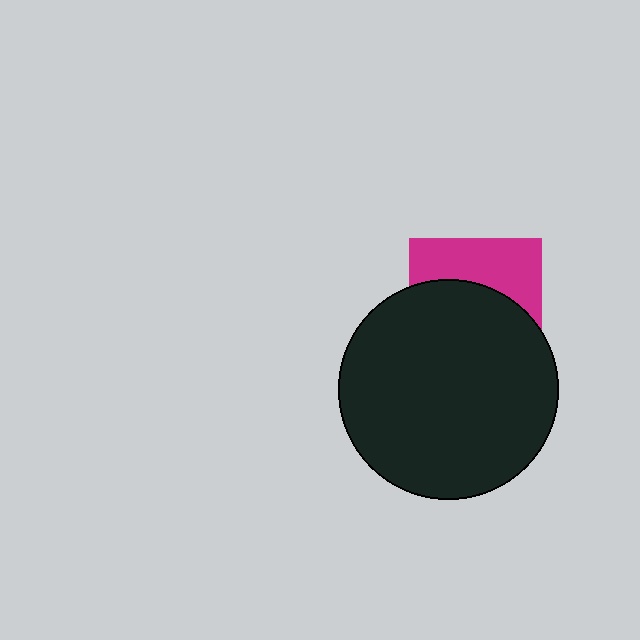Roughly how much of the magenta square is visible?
A small part of it is visible (roughly 39%).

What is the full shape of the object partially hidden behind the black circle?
The partially hidden object is a magenta square.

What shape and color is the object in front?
The object in front is a black circle.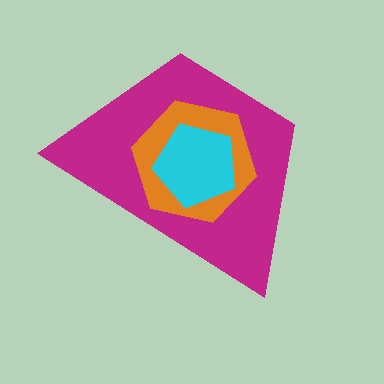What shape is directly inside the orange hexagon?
The cyan pentagon.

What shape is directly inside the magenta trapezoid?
The orange hexagon.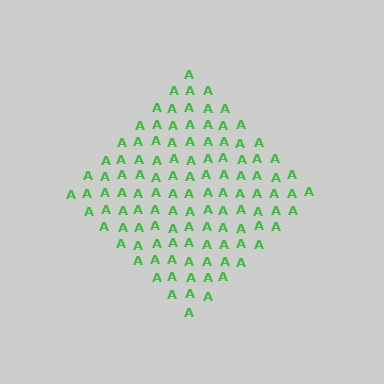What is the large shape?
The large shape is a diamond.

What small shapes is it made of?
It is made of small letter A's.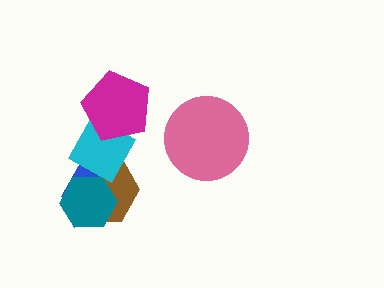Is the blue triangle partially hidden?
Yes, it is partially covered by another shape.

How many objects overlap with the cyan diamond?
4 objects overlap with the cyan diamond.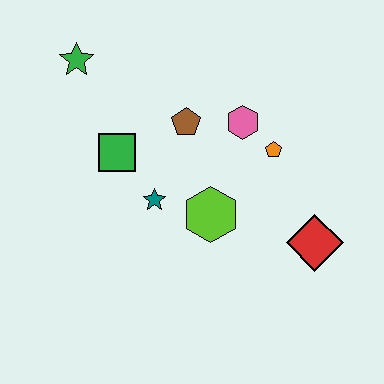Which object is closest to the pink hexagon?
The orange pentagon is closest to the pink hexagon.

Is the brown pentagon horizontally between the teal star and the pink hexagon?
Yes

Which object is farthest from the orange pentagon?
The green star is farthest from the orange pentagon.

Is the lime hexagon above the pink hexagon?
No